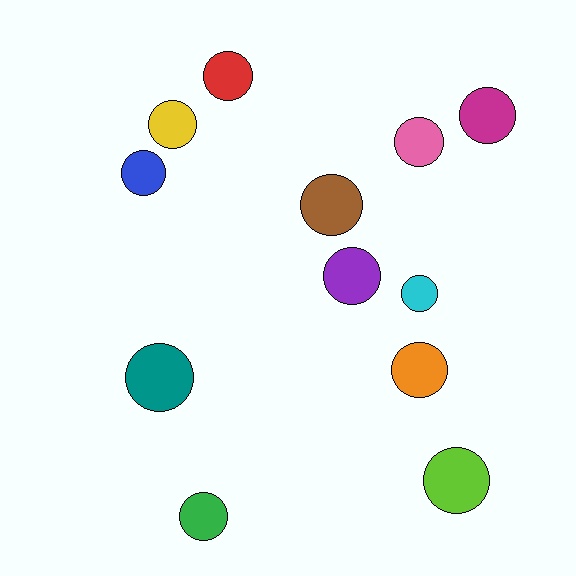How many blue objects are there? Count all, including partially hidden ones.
There is 1 blue object.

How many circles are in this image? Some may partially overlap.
There are 12 circles.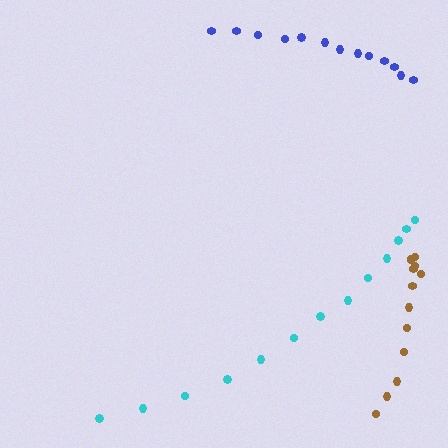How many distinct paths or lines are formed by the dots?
There are 3 distinct paths.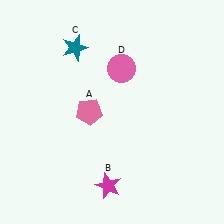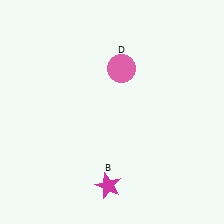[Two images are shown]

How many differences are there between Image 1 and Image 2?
There are 2 differences between the two images.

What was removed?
The teal star (C), the pink pentagon (A) were removed in Image 2.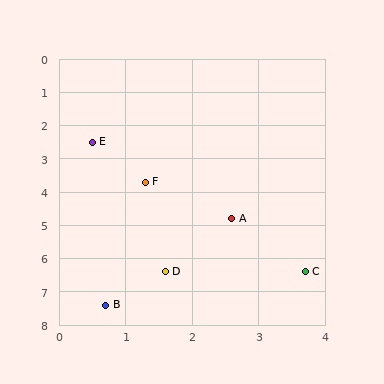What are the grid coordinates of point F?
Point F is at approximately (1.3, 3.7).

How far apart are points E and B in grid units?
Points E and B are about 4.9 grid units apart.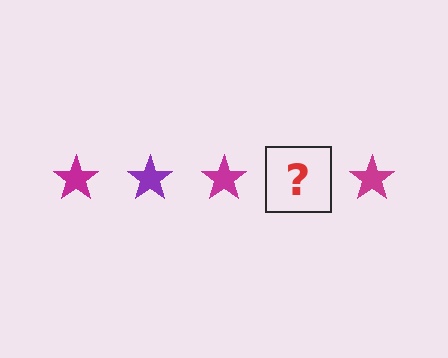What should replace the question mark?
The question mark should be replaced with a purple star.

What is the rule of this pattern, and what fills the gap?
The rule is that the pattern cycles through magenta, purple stars. The gap should be filled with a purple star.